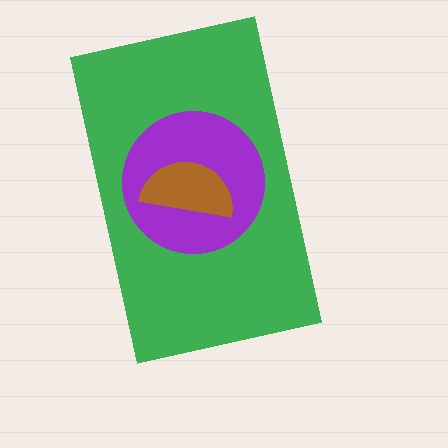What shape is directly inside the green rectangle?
The purple circle.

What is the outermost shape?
The green rectangle.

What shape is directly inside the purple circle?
The brown semicircle.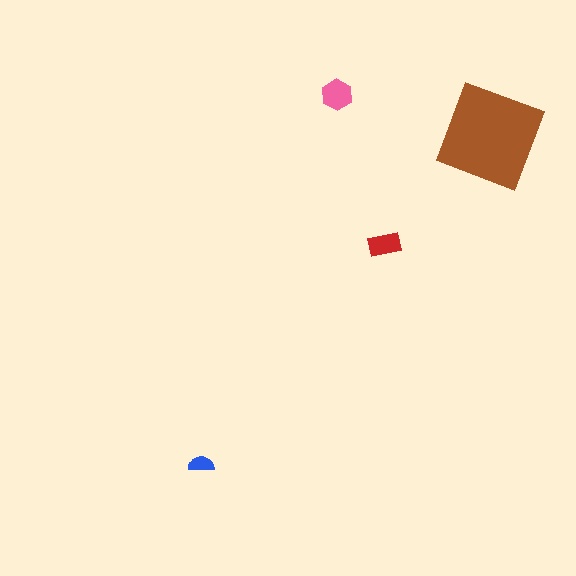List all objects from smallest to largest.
The blue semicircle, the red rectangle, the pink hexagon, the brown diamond.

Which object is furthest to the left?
The blue semicircle is leftmost.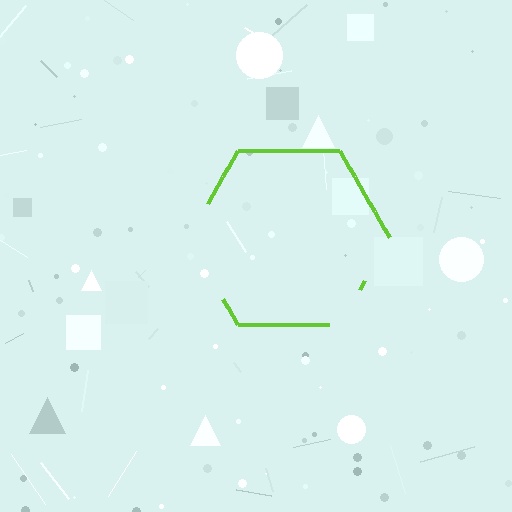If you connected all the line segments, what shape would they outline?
They would outline a hexagon.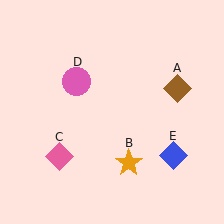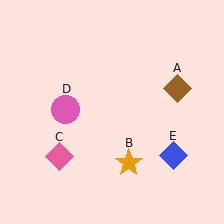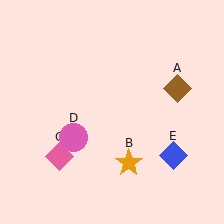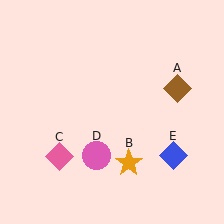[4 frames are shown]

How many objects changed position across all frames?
1 object changed position: pink circle (object D).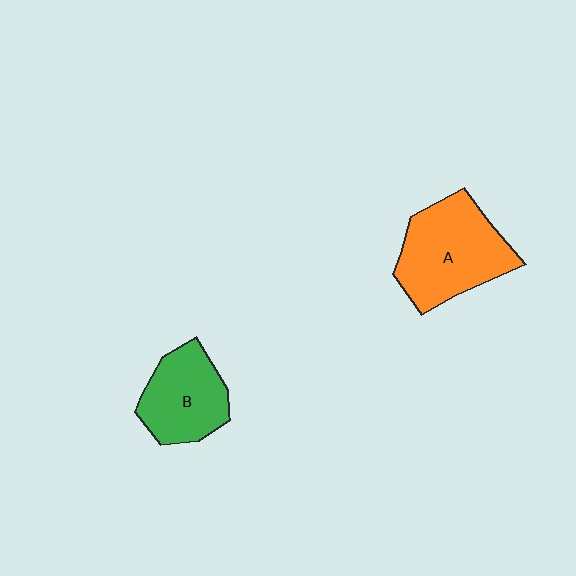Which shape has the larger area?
Shape A (orange).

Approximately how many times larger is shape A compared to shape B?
Approximately 1.4 times.